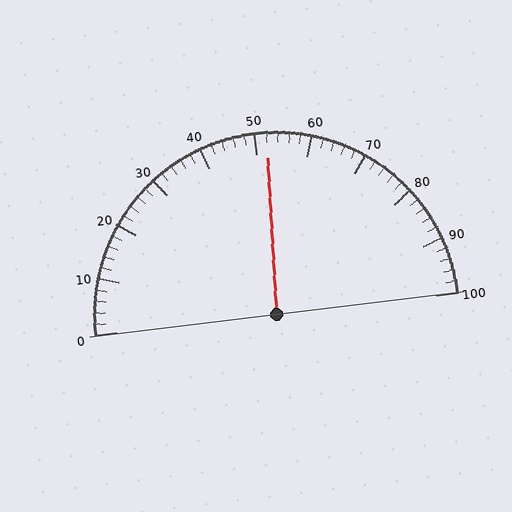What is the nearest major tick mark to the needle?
The nearest major tick mark is 50.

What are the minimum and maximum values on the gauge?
The gauge ranges from 0 to 100.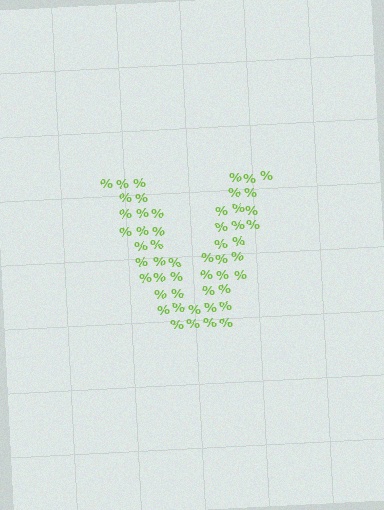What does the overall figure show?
The overall figure shows the letter V.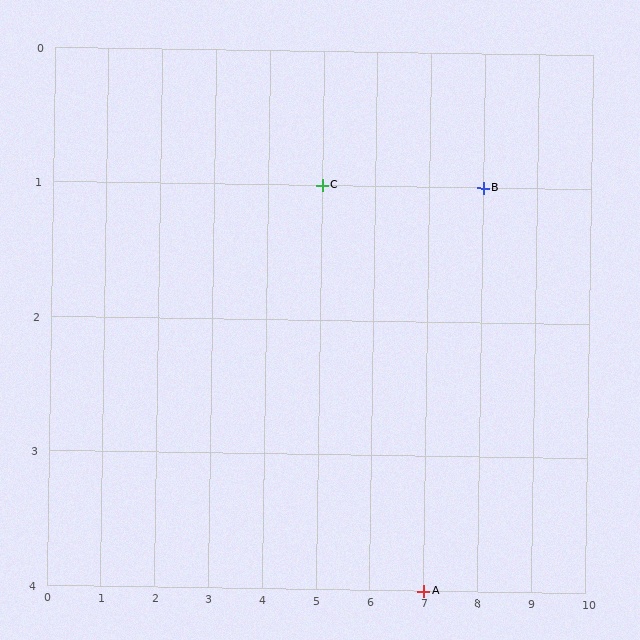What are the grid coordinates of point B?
Point B is at grid coordinates (8, 1).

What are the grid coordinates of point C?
Point C is at grid coordinates (5, 1).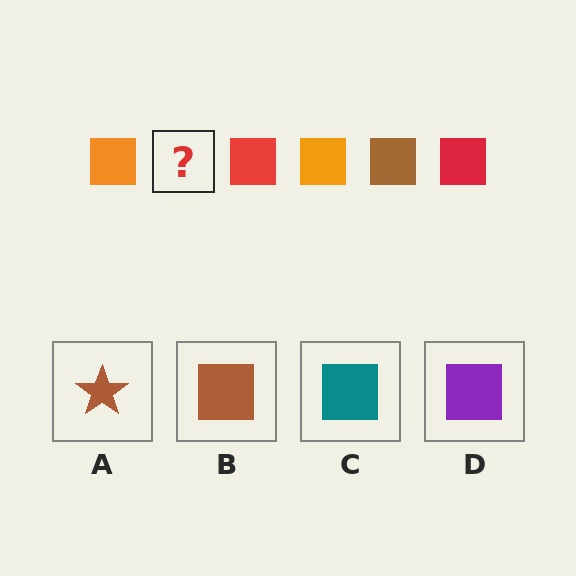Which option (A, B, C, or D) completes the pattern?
B.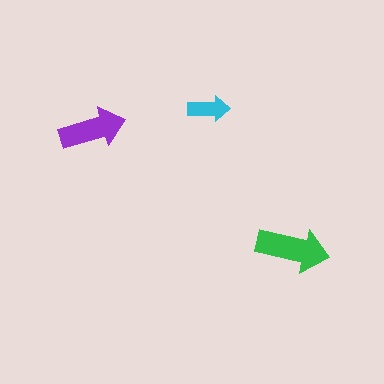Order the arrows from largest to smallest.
the green one, the purple one, the cyan one.